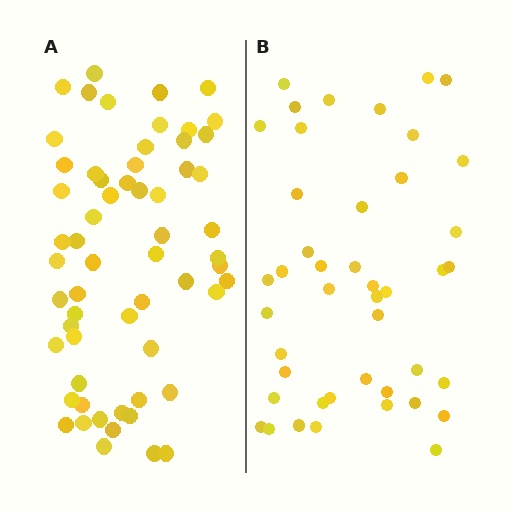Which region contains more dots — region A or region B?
Region A (the left region) has more dots.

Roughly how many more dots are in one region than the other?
Region A has approximately 15 more dots than region B.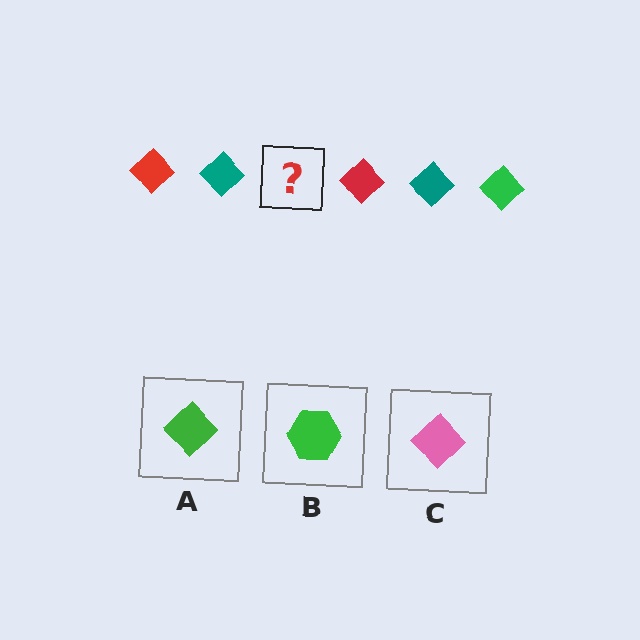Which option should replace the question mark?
Option A.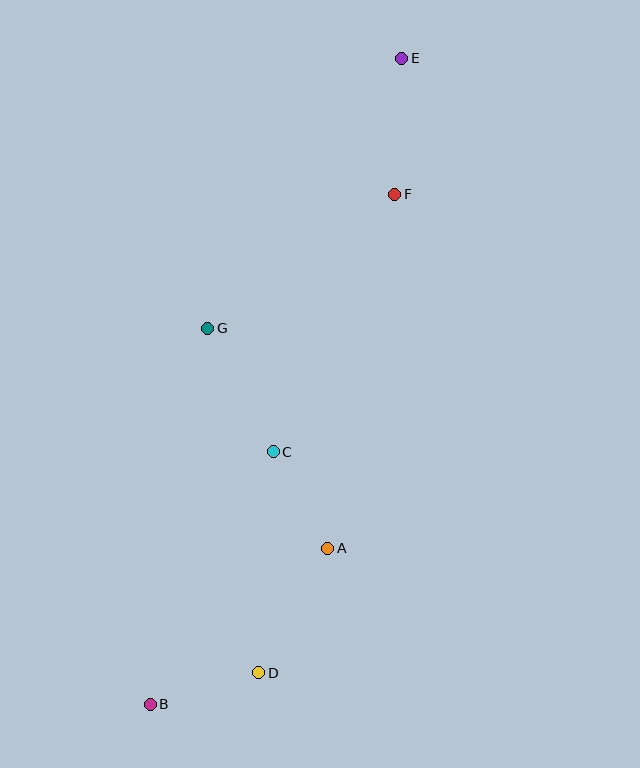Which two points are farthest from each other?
Points B and E are farthest from each other.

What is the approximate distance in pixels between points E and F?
The distance between E and F is approximately 136 pixels.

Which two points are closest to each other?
Points A and C are closest to each other.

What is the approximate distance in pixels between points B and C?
The distance between B and C is approximately 281 pixels.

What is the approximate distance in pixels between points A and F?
The distance between A and F is approximately 360 pixels.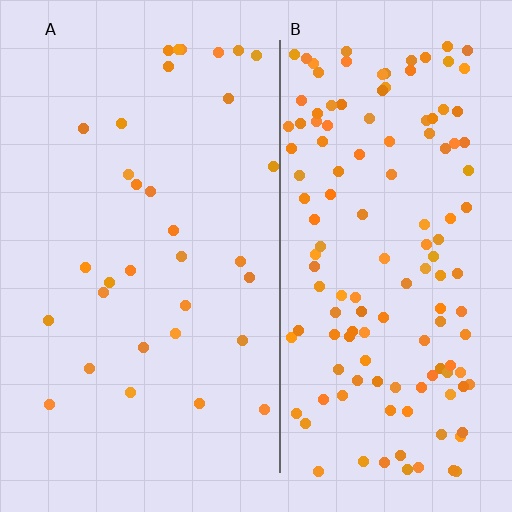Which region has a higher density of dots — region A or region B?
B (the right).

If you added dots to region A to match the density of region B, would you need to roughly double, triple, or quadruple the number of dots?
Approximately quadruple.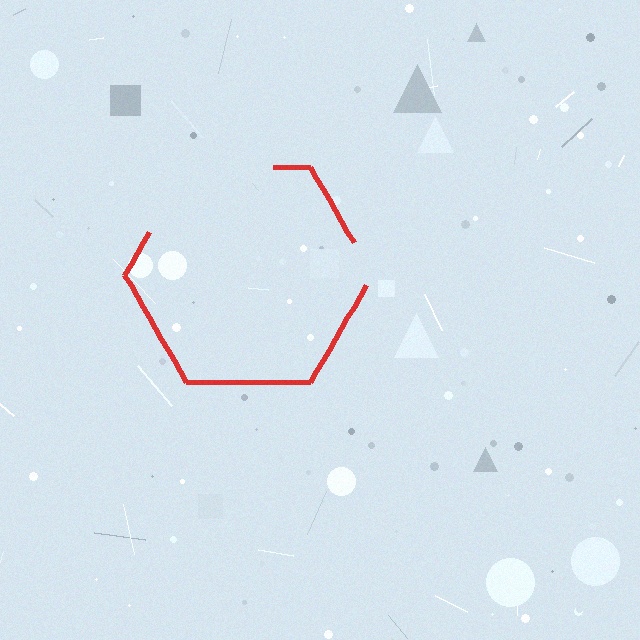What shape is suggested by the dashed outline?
The dashed outline suggests a hexagon.